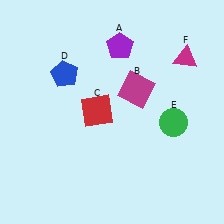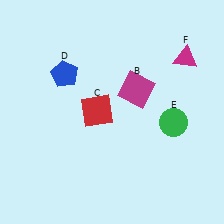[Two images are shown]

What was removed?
The purple pentagon (A) was removed in Image 2.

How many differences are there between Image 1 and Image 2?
There is 1 difference between the two images.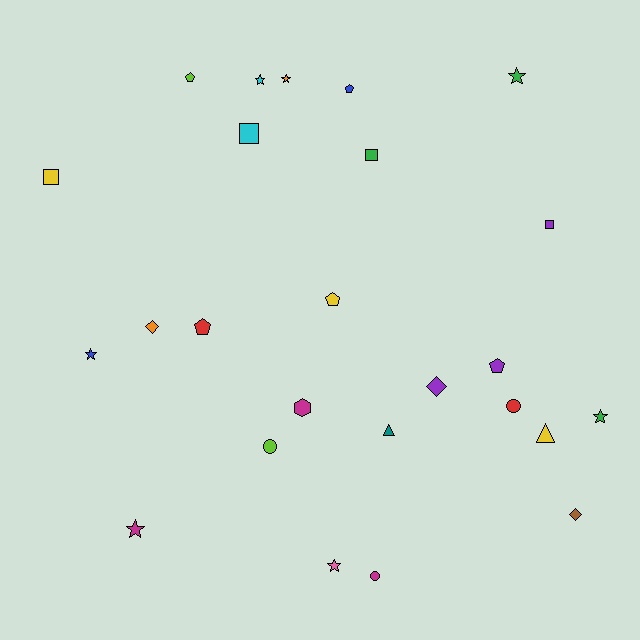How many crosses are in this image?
There are no crosses.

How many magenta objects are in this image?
There are 3 magenta objects.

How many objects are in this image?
There are 25 objects.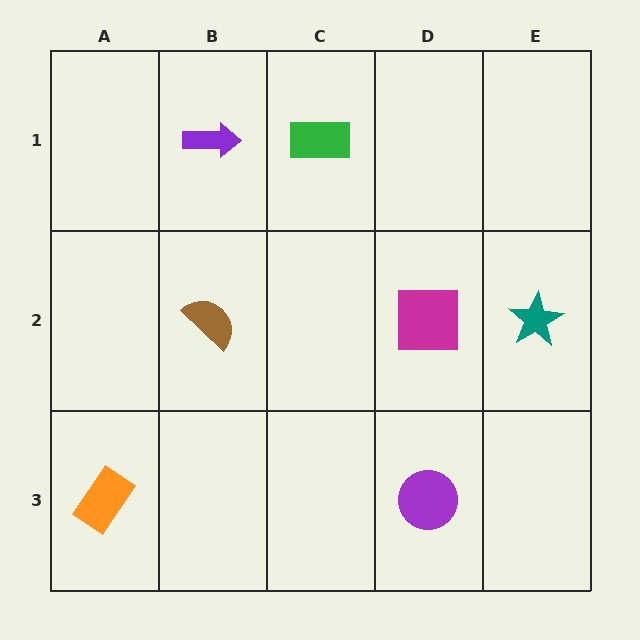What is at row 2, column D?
A magenta square.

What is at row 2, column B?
A brown semicircle.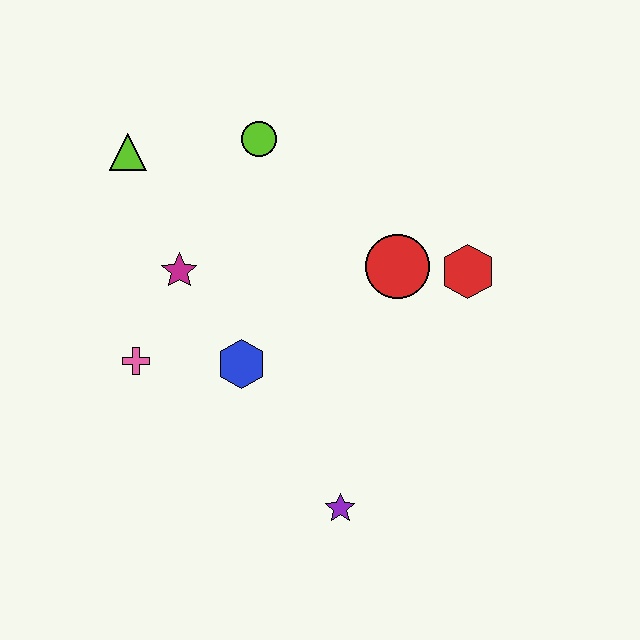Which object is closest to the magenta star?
The pink cross is closest to the magenta star.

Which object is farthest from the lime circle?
The purple star is farthest from the lime circle.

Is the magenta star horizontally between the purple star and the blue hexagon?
No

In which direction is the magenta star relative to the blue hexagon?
The magenta star is above the blue hexagon.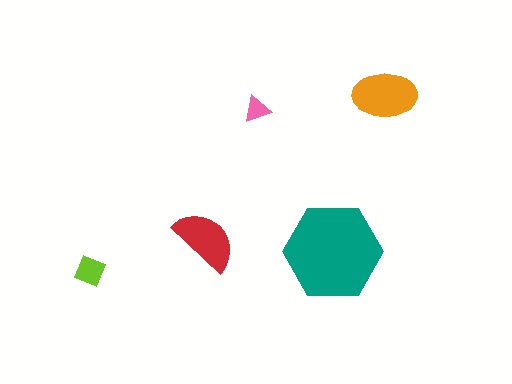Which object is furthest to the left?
The lime diamond is leftmost.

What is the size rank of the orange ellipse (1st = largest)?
2nd.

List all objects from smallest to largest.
The pink triangle, the lime diamond, the red semicircle, the orange ellipse, the teal hexagon.